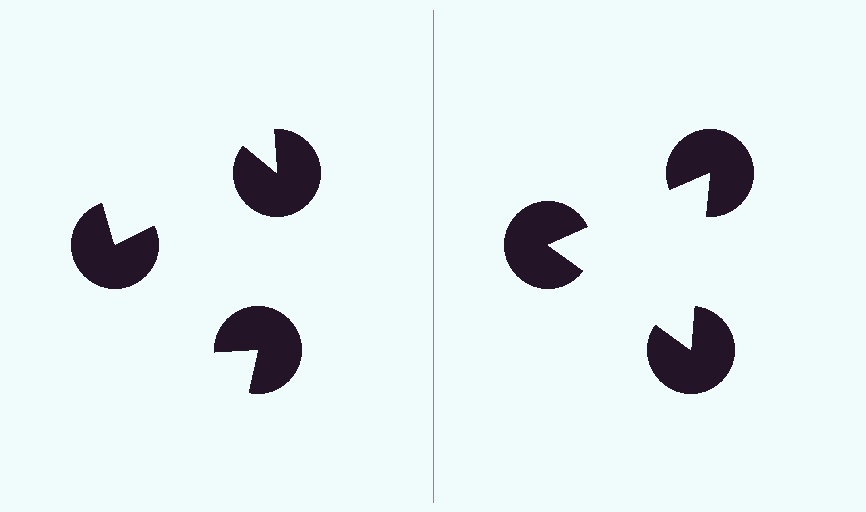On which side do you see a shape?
An illusory triangle appears on the right side. On the left side the wedge cuts are rotated, so no coherent shape forms.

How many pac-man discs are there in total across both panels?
6 — 3 on each side.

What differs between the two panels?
The pac-man discs are positioned identically on both sides; only the wedge orientations differ. On the right they align to a triangle; on the left they are misaligned.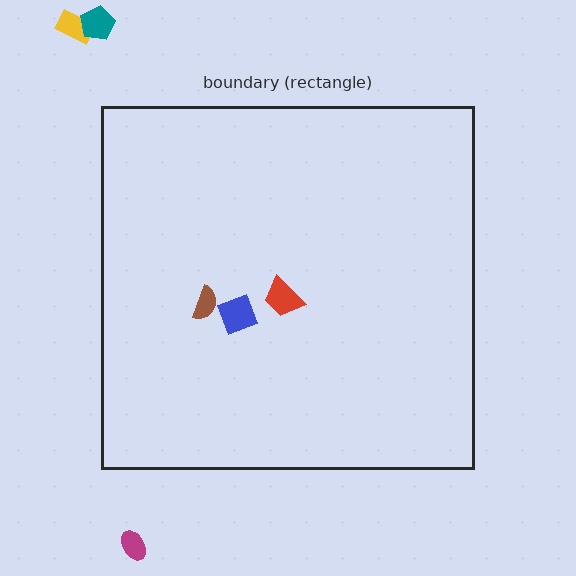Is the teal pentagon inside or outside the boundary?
Outside.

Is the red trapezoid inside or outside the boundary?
Inside.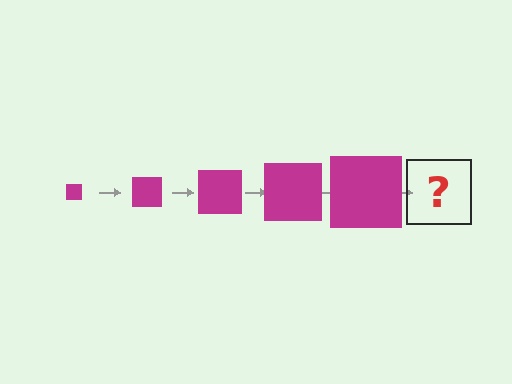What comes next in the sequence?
The next element should be a magenta square, larger than the previous one.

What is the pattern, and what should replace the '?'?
The pattern is that the square gets progressively larger each step. The '?' should be a magenta square, larger than the previous one.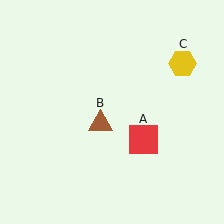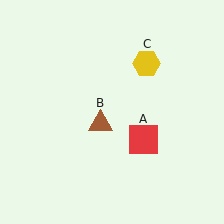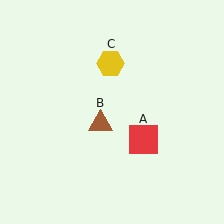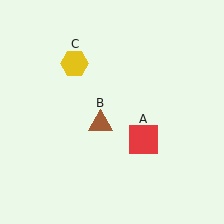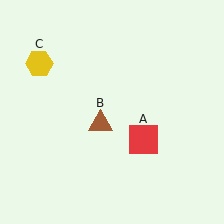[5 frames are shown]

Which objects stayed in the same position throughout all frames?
Red square (object A) and brown triangle (object B) remained stationary.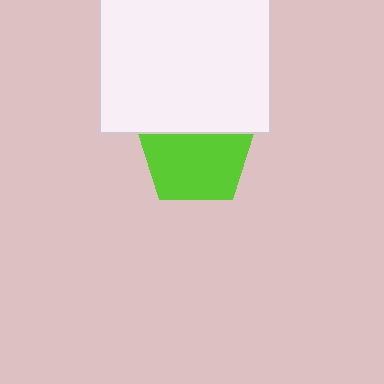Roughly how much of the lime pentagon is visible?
Most of it is visible (roughly 68%).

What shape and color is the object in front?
The object in front is a white square.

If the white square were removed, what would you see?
You would see the complete lime pentagon.